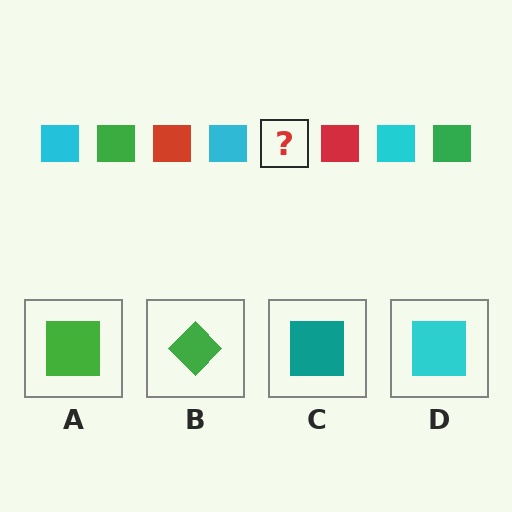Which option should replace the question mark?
Option A.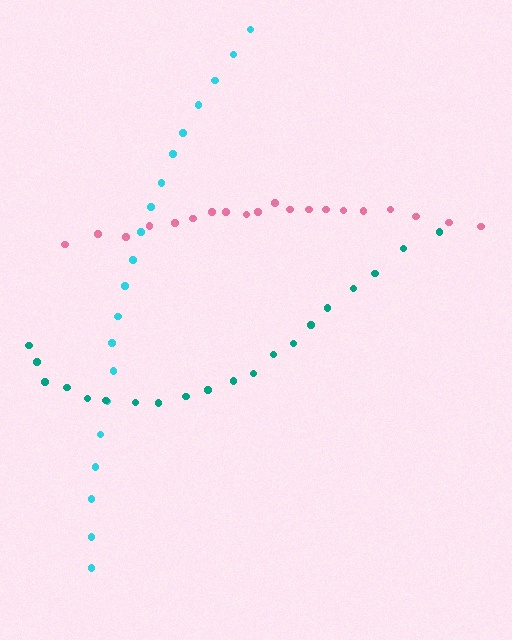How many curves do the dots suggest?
There are 3 distinct paths.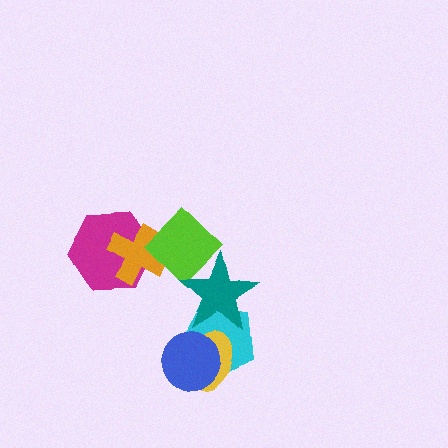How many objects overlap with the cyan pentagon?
3 objects overlap with the cyan pentagon.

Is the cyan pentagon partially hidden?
Yes, it is partially covered by another shape.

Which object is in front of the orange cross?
The lime diamond is in front of the orange cross.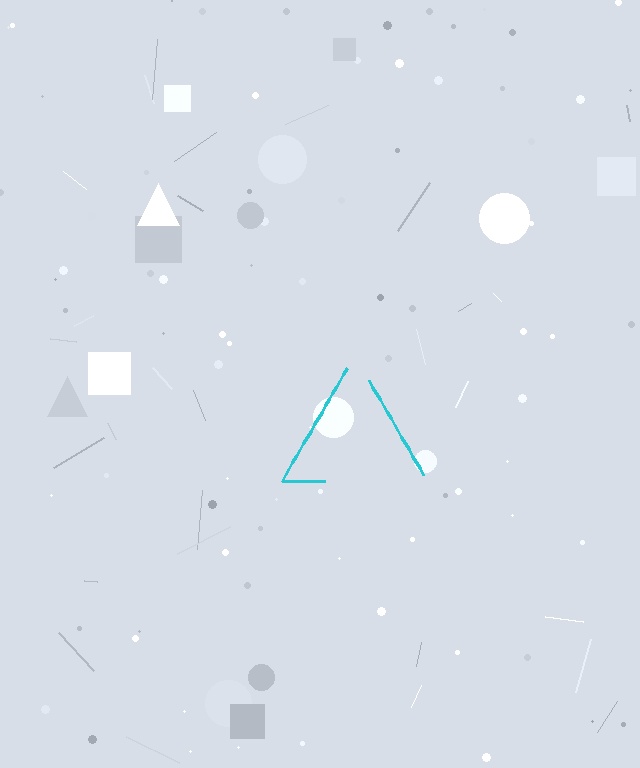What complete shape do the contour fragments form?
The contour fragments form a triangle.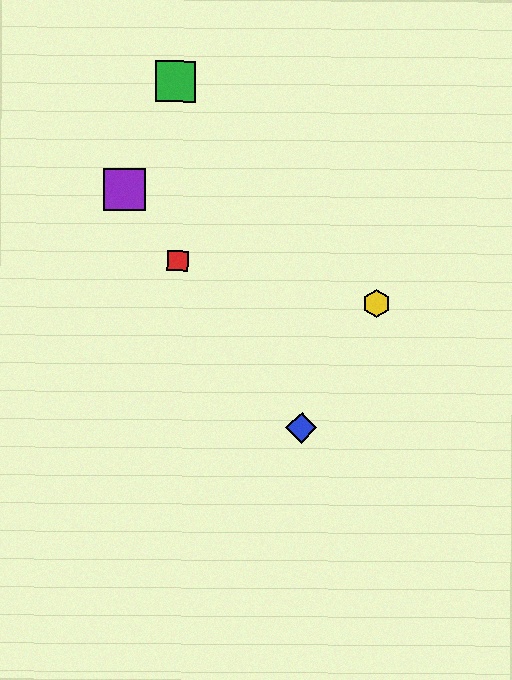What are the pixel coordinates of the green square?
The green square is at (175, 81).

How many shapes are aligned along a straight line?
3 shapes (the red square, the blue diamond, the purple square) are aligned along a straight line.